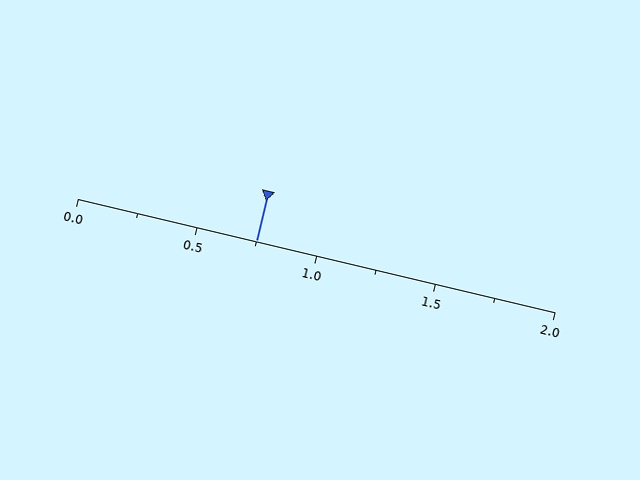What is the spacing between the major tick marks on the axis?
The major ticks are spaced 0.5 apart.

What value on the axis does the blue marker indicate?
The marker indicates approximately 0.75.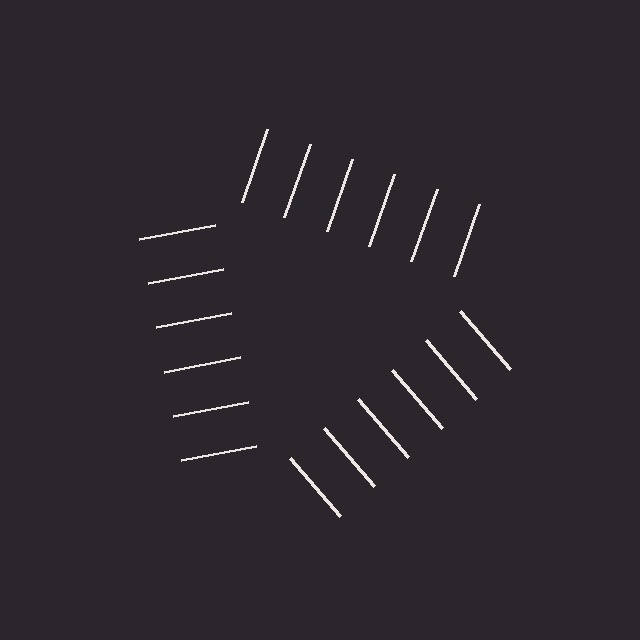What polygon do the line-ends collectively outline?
An illusory triangle — the line segments terminate on its edges but no continuous stroke is drawn.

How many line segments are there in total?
18 — 6 along each of the 3 edges.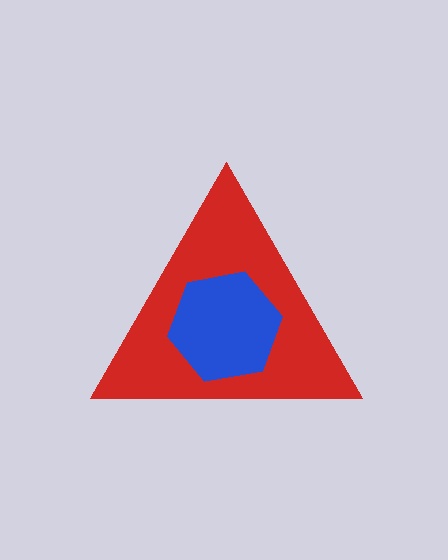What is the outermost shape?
The red triangle.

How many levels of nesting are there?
2.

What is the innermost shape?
The blue hexagon.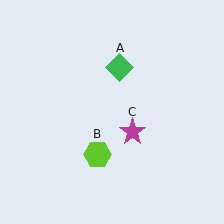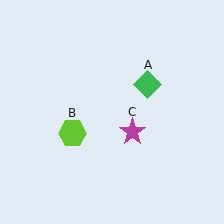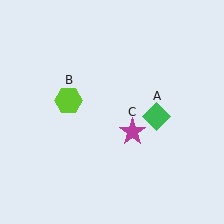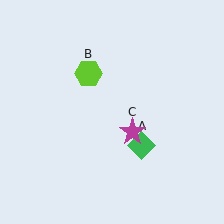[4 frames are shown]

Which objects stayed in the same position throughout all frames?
Magenta star (object C) remained stationary.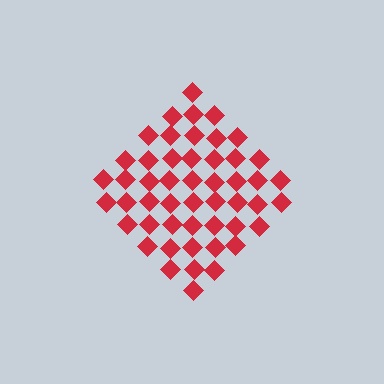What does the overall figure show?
The overall figure shows a diamond.